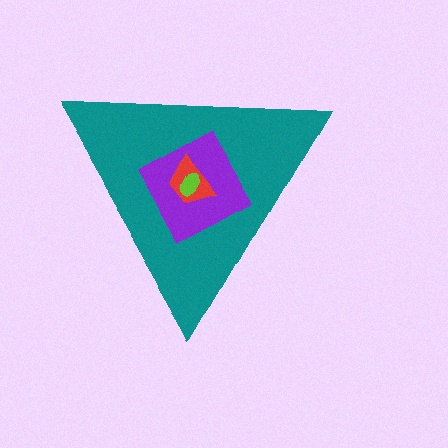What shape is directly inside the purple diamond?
The red trapezoid.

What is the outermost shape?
The teal triangle.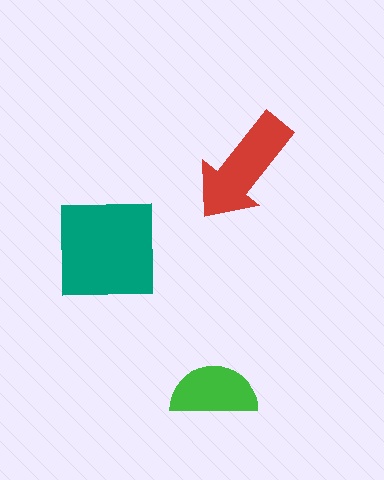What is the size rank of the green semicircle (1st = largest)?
3rd.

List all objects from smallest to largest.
The green semicircle, the red arrow, the teal square.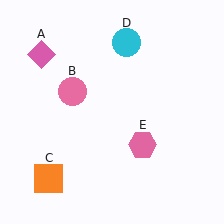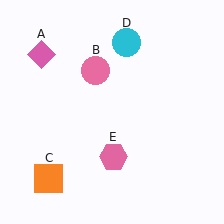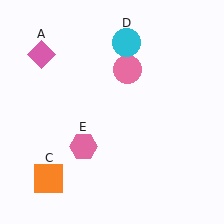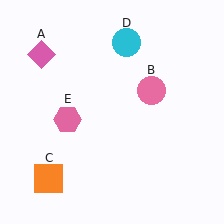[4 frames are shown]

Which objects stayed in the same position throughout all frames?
Pink diamond (object A) and orange square (object C) and cyan circle (object D) remained stationary.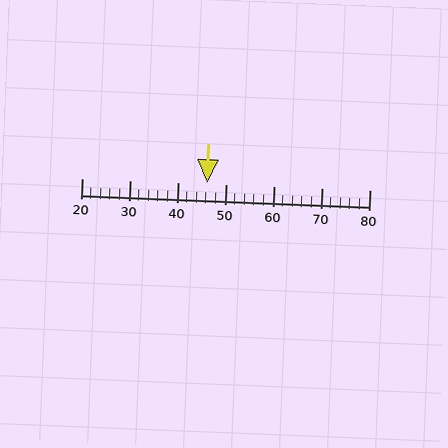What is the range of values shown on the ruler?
The ruler shows values from 20 to 80.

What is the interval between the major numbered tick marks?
The major tick marks are spaced 10 units apart.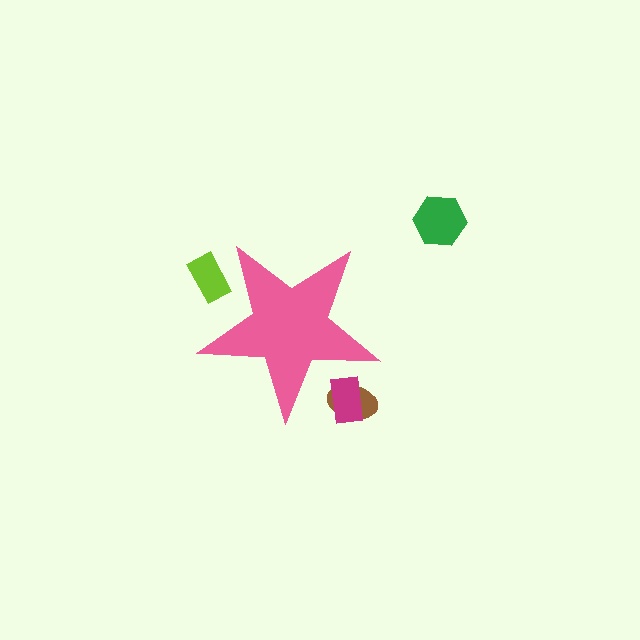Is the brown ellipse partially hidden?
Yes, the brown ellipse is partially hidden behind the pink star.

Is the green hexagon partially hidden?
No, the green hexagon is fully visible.